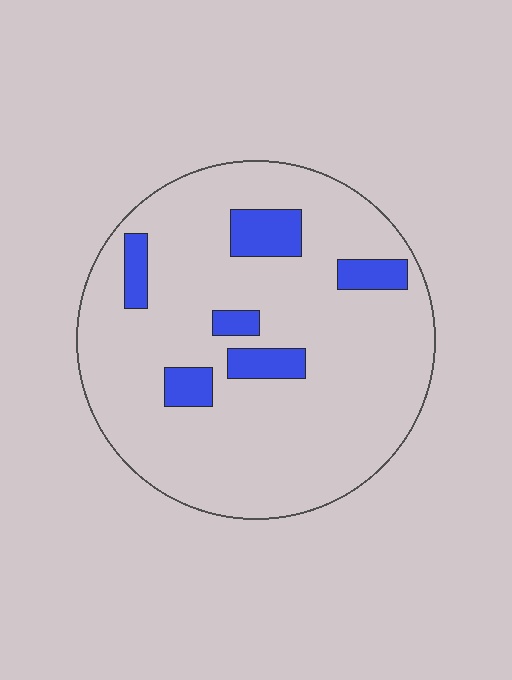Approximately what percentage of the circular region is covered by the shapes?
Approximately 15%.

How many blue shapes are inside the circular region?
6.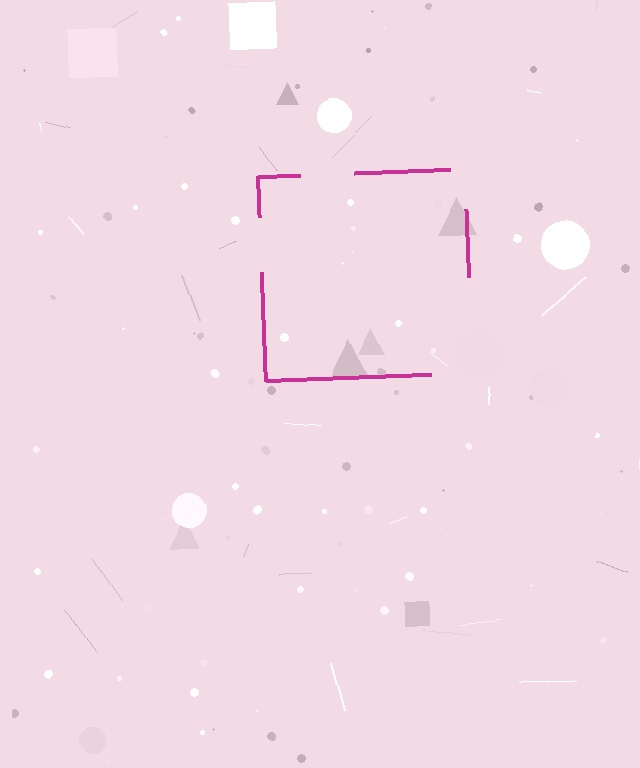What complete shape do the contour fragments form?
The contour fragments form a square.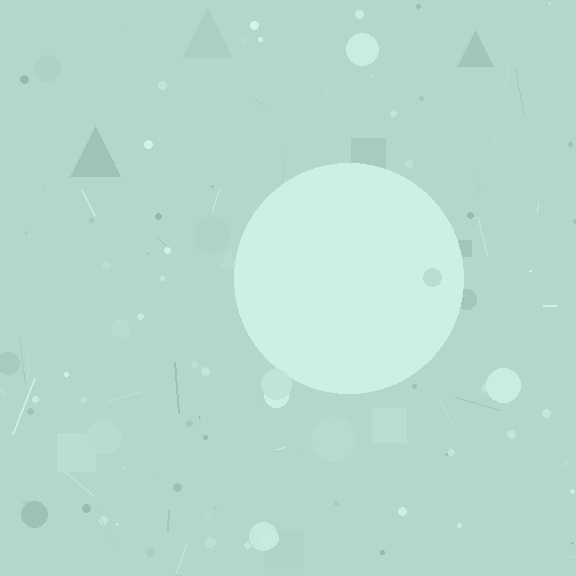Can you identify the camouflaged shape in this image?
The camouflaged shape is a circle.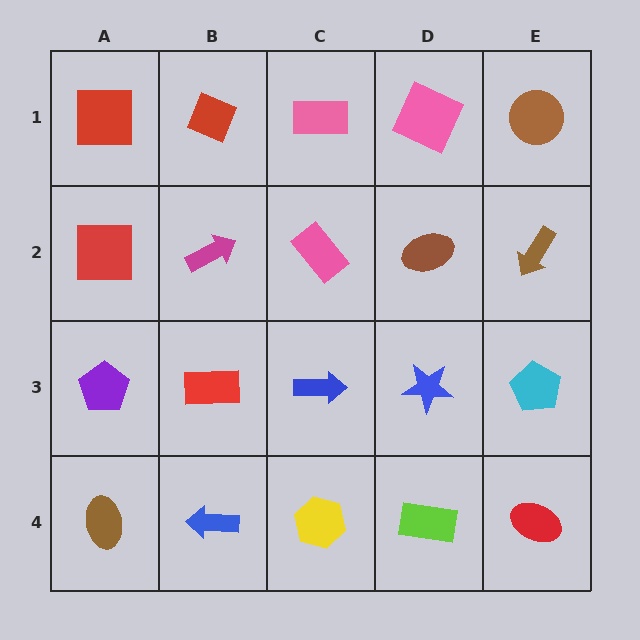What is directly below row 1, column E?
A brown arrow.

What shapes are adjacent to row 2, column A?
A red square (row 1, column A), a purple pentagon (row 3, column A), a magenta arrow (row 2, column B).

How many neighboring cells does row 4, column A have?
2.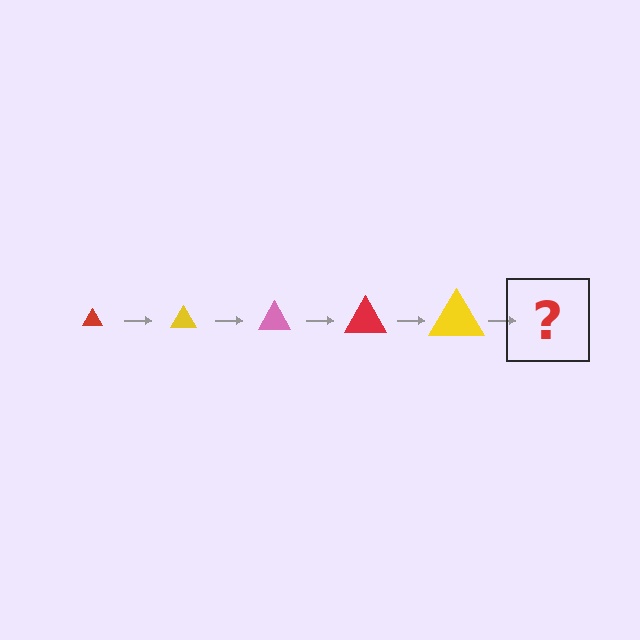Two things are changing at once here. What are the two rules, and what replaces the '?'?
The two rules are that the triangle grows larger each step and the color cycles through red, yellow, and pink. The '?' should be a pink triangle, larger than the previous one.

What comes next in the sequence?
The next element should be a pink triangle, larger than the previous one.